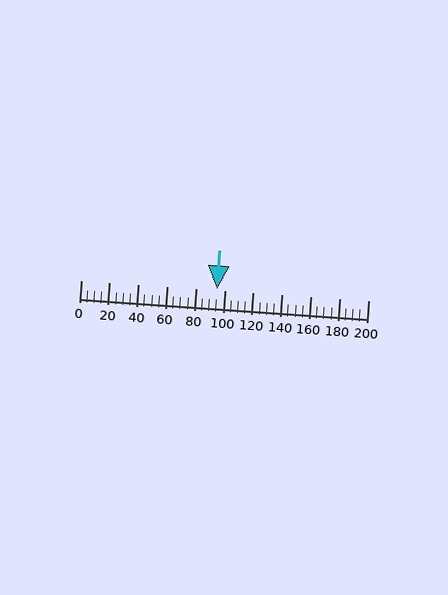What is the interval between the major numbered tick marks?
The major tick marks are spaced 20 units apart.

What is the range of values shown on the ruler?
The ruler shows values from 0 to 200.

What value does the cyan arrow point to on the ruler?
The cyan arrow points to approximately 95.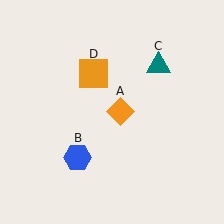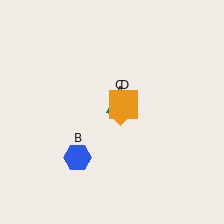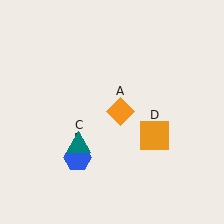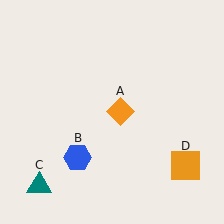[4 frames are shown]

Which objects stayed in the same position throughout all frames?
Orange diamond (object A) and blue hexagon (object B) remained stationary.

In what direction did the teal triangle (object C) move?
The teal triangle (object C) moved down and to the left.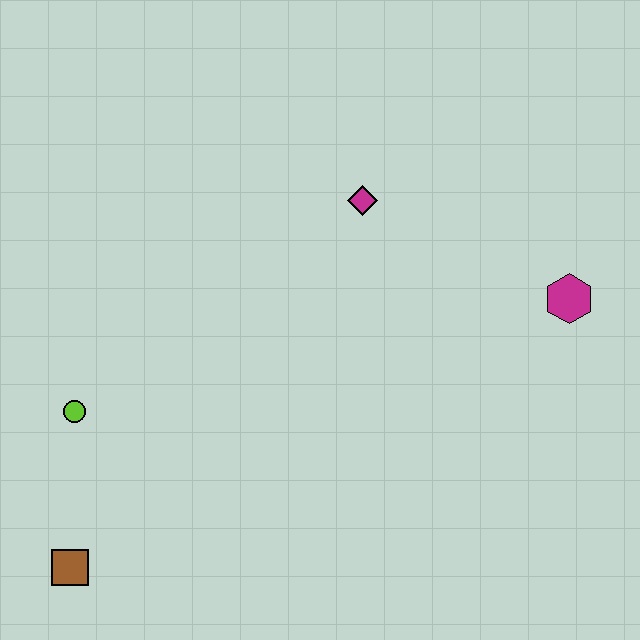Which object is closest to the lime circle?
The brown square is closest to the lime circle.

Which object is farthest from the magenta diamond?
The brown square is farthest from the magenta diamond.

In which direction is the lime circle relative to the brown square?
The lime circle is above the brown square.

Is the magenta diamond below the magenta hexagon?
No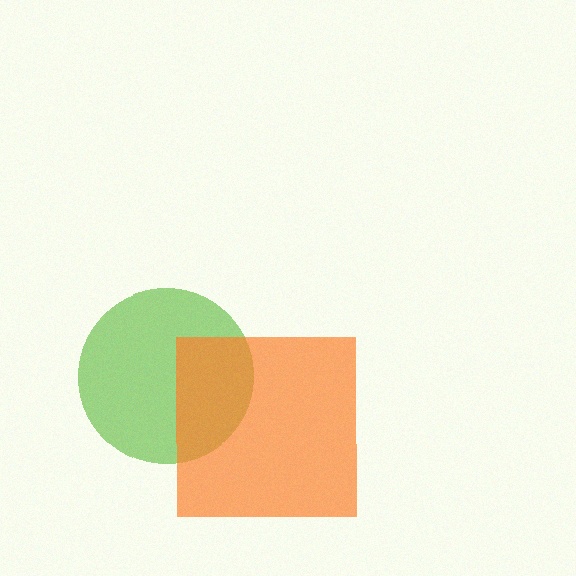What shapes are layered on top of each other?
The layered shapes are: a lime circle, an orange square.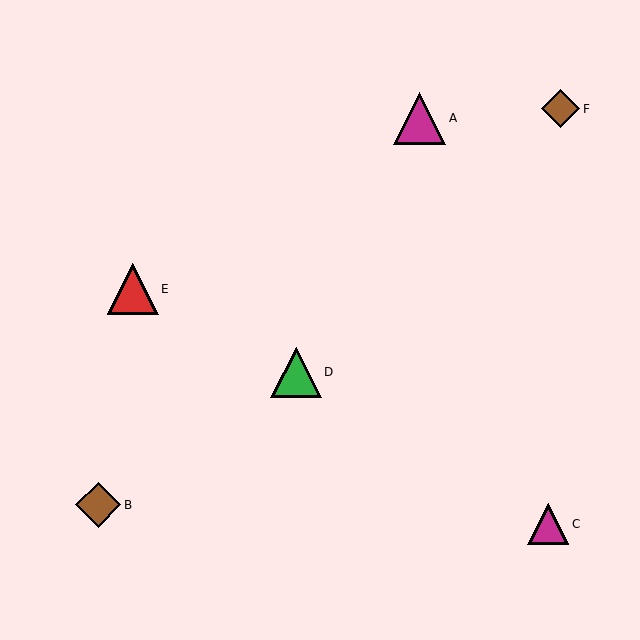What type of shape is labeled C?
Shape C is a magenta triangle.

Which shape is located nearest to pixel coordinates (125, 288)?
The red triangle (labeled E) at (133, 289) is nearest to that location.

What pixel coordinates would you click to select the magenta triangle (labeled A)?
Click at (419, 118) to select the magenta triangle A.